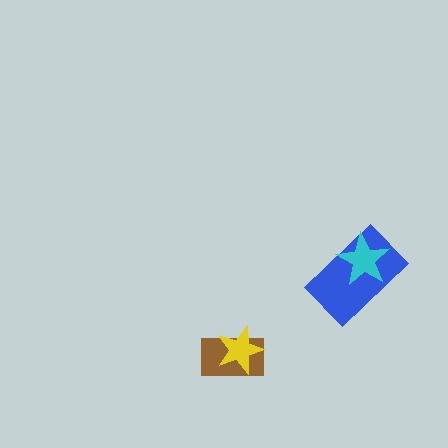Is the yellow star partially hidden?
No, no other shape covers it.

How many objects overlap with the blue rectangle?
1 object overlaps with the blue rectangle.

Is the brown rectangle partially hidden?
Yes, it is partially covered by another shape.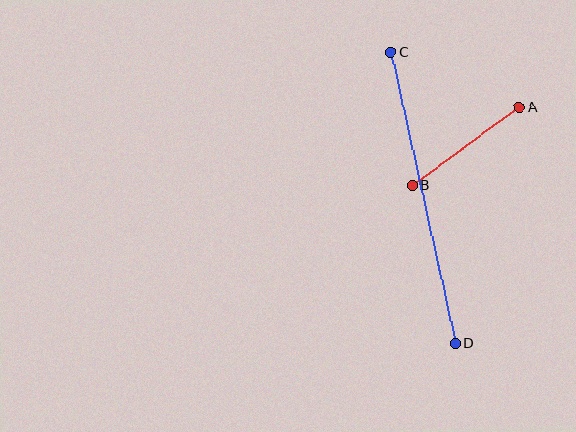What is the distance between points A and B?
The distance is approximately 132 pixels.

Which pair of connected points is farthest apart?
Points C and D are farthest apart.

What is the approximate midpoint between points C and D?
The midpoint is at approximately (423, 198) pixels.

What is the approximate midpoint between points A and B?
The midpoint is at approximately (466, 146) pixels.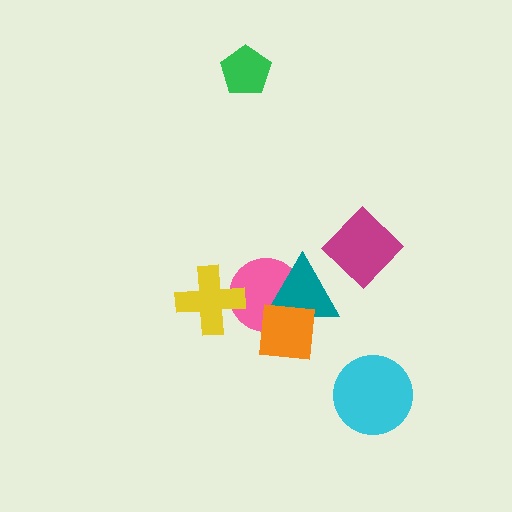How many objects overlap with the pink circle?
3 objects overlap with the pink circle.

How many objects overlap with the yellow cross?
1 object overlaps with the yellow cross.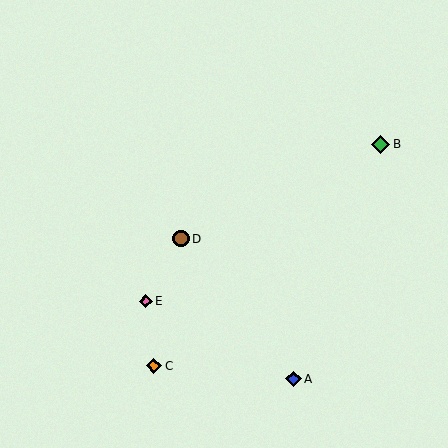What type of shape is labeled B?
Shape B is a green diamond.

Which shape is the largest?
The green diamond (labeled B) is the largest.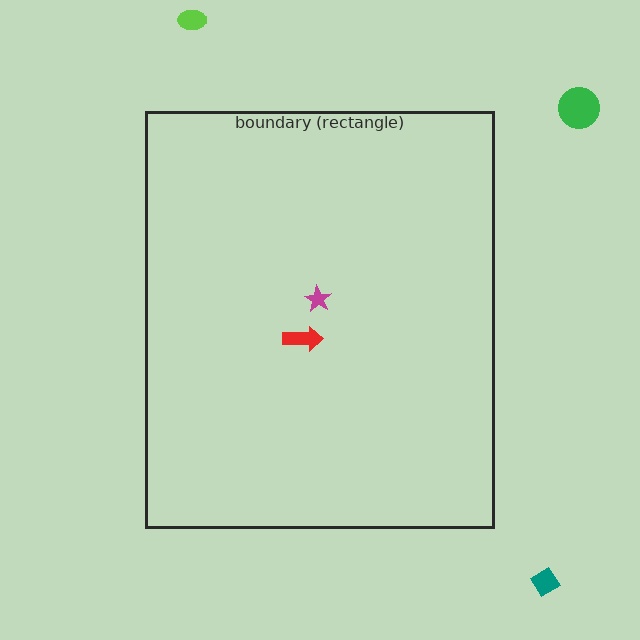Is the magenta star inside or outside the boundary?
Inside.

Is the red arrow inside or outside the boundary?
Inside.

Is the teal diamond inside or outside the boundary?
Outside.